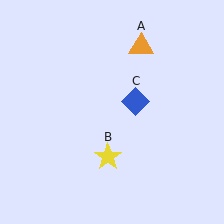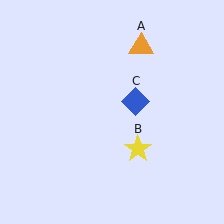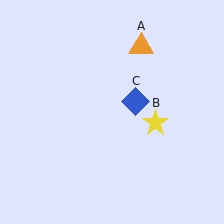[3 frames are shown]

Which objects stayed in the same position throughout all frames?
Orange triangle (object A) and blue diamond (object C) remained stationary.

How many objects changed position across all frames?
1 object changed position: yellow star (object B).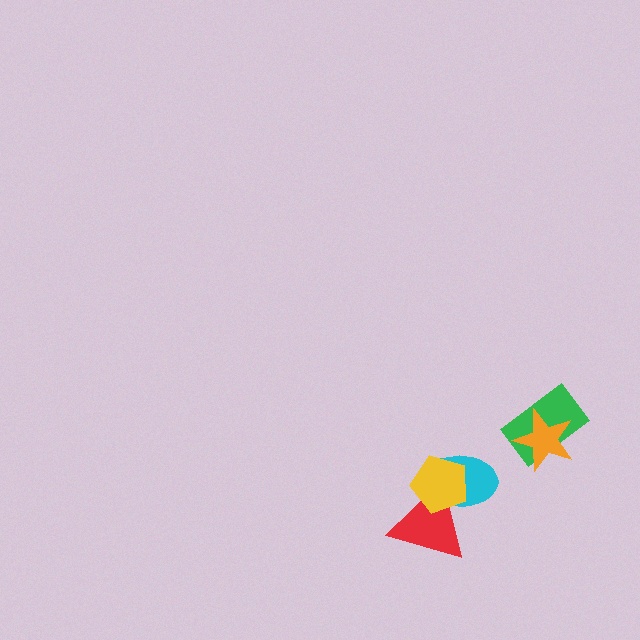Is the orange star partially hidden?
No, no other shape covers it.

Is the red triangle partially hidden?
Yes, it is partially covered by another shape.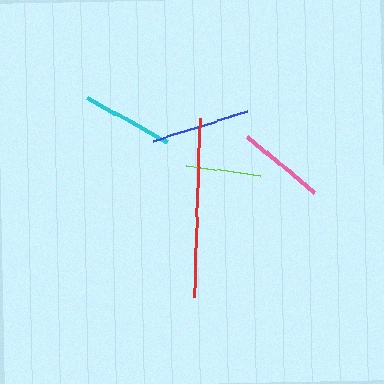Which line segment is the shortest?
The lime line is the shortest at approximately 74 pixels.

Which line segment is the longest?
The red line is the longest at approximately 179 pixels.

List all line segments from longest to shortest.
From longest to shortest: red, blue, cyan, pink, lime.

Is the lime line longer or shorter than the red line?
The red line is longer than the lime line.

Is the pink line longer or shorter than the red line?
The red line is longer than the pink line.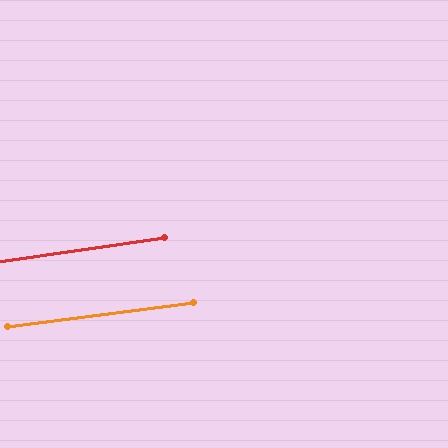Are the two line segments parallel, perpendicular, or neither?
Parallel — their directions differ by only 0.9°.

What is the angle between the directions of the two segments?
Approximately 1 degree.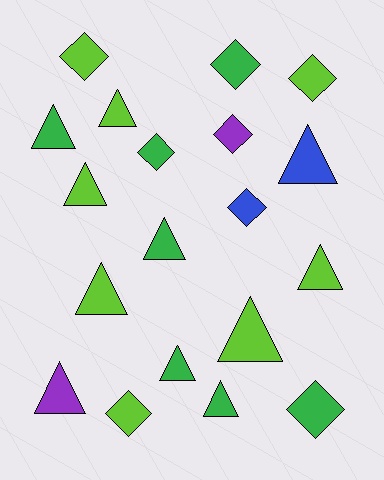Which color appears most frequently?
Lime, with 8 objects.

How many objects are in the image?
There are 19 objects.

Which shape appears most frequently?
Triangle, with 11 objects.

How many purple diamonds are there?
There is 1 purple diamond.